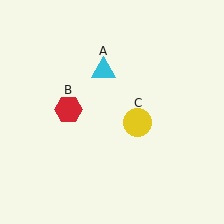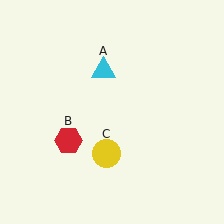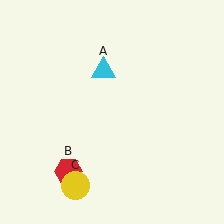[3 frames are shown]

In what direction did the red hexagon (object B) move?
The red hexagon (object B) moved down.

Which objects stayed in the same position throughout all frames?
Cyan triangle (object A) remained stationary.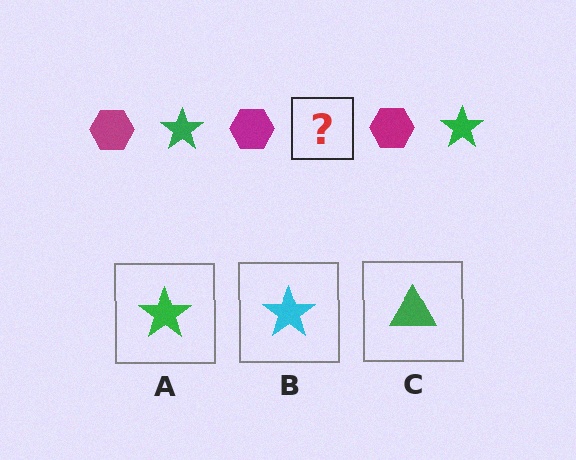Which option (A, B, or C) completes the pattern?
A.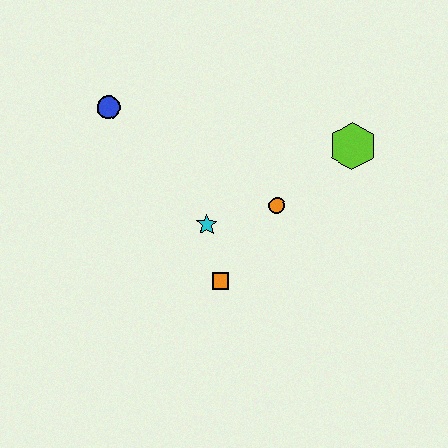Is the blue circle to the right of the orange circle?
No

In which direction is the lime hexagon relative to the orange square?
The lime hexagon is above the orange square.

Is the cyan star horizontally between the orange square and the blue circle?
Yes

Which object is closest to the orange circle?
The cyan star is closest to the orange circle.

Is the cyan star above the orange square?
Yes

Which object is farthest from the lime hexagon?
The blue circle is farthest from the lime hexagon.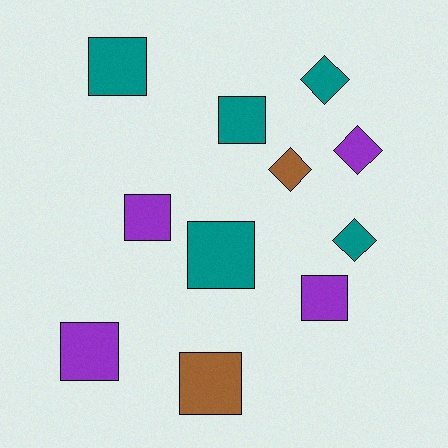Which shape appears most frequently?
Square, with 7 objects.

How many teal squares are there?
There are 3 teal squares.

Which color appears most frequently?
Teal, with 5 objects.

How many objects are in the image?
There are 11 objects.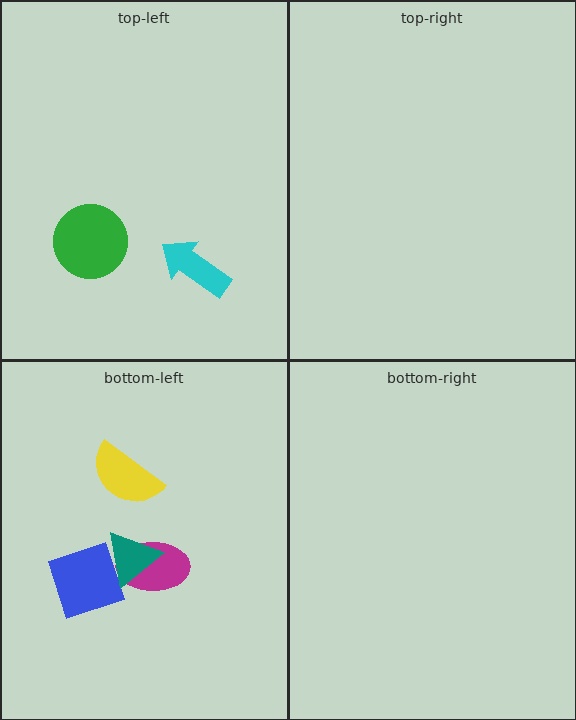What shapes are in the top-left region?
The cyan arrow, the green circle.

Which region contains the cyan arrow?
The top-left region.